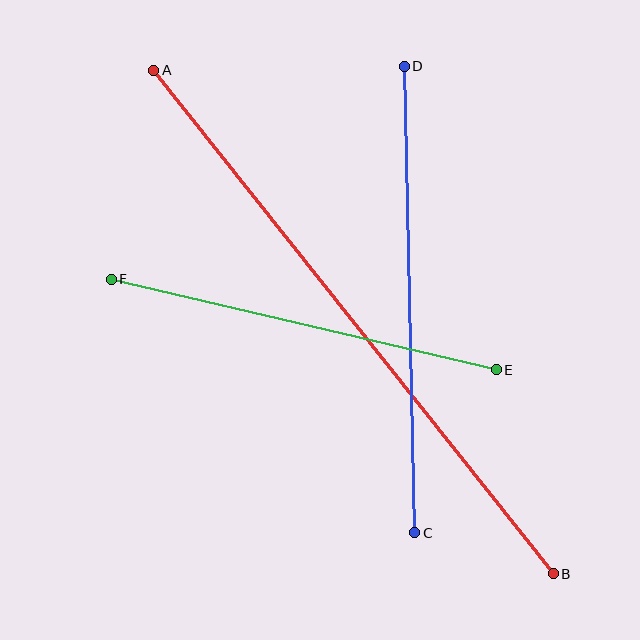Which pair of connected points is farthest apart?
Points A and B are farthest apart.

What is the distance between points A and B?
The distance is approximately 643 pixels.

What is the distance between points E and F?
The distance is approximately 396 pixels.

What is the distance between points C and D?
The distance is approximately 466 pixels.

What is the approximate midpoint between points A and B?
The midpoint is at approximately (354, 322) pixels.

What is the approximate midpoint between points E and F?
The midpoint is at approximately (304, 325) pixels.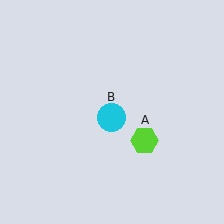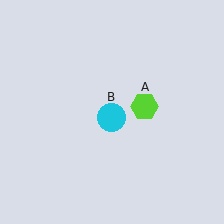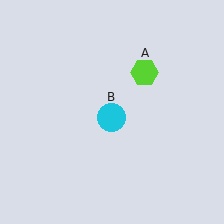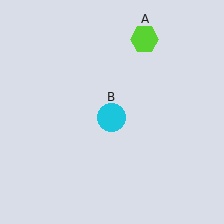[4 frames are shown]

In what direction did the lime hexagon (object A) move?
The lime hexagon (object A) moved up.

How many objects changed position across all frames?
1 object changed position: lime hexagon (object A).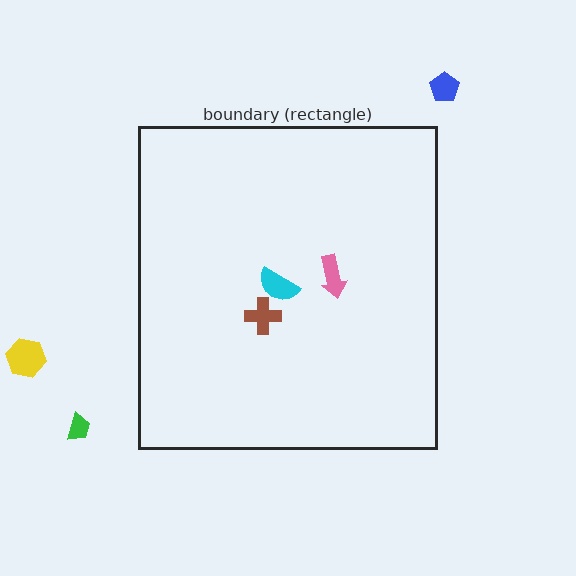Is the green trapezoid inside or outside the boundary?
Outside.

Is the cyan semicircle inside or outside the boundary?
Inside.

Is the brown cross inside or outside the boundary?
Inside.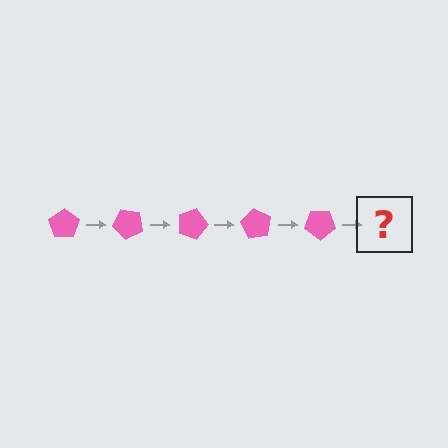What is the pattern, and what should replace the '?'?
The pattern is that the pentagon rotates 45 degrees each step. The '?' should be a pink pentagon rotated 225 degrees.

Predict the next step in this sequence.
The next step is a pink pentagon rotated 225 degrees.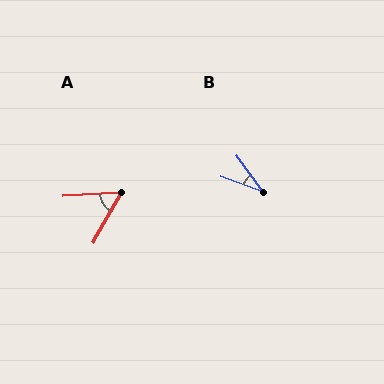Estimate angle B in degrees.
Approximately 33 degrees.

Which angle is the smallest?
B, at approximately 33 degrees.